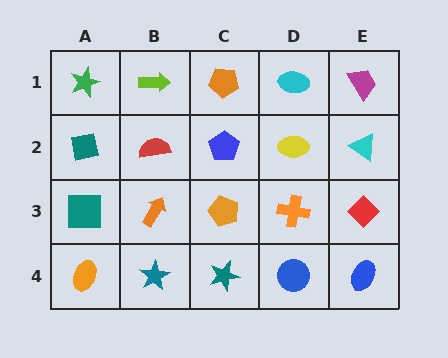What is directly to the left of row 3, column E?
An orange cross.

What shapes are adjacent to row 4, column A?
A teal square (row 3, column A), a teal star (row 4, column B).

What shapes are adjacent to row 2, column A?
A green star (row 1, column A), a teal square (row 3, column A), a red semicircle (row 2, column B).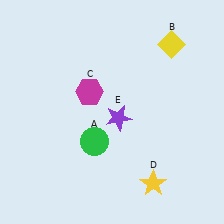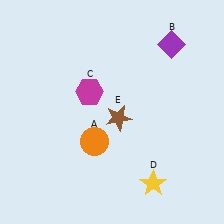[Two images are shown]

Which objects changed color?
A changed from green to orange. B changed from yellow to purple. E changed from purple to brown.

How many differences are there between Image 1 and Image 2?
There are 3 differences between the two images.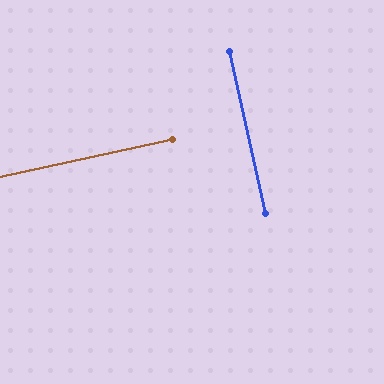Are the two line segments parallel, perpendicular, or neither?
Perpendicular — they meet at approximately 90°.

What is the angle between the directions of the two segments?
Approximately 90 degrees.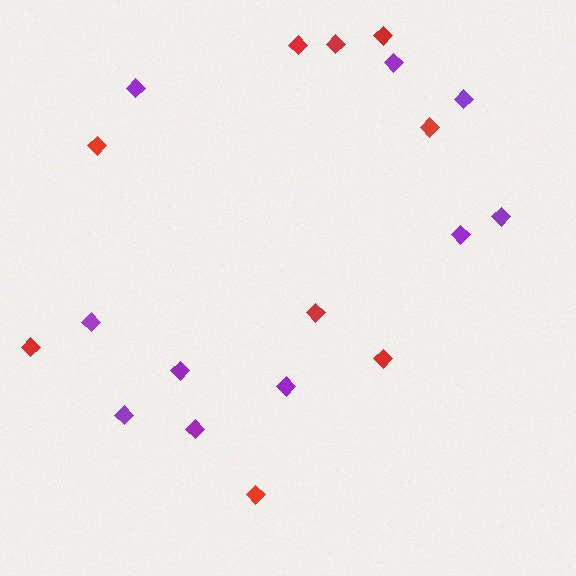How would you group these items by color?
There are 2 groups: one group of purple diamonds (10) and one group of red diamonds (9).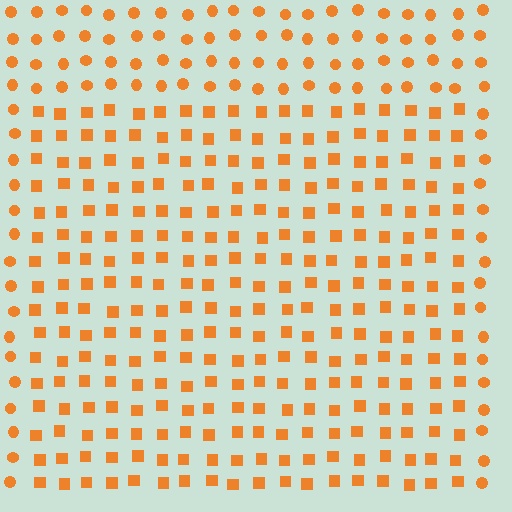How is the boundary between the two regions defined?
The boundary is defined by a change in element shape: squares inside vs. circles outside. All elements share the same color and spacing.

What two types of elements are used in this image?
The image uses squares inside the rectangle region and circles outside it.